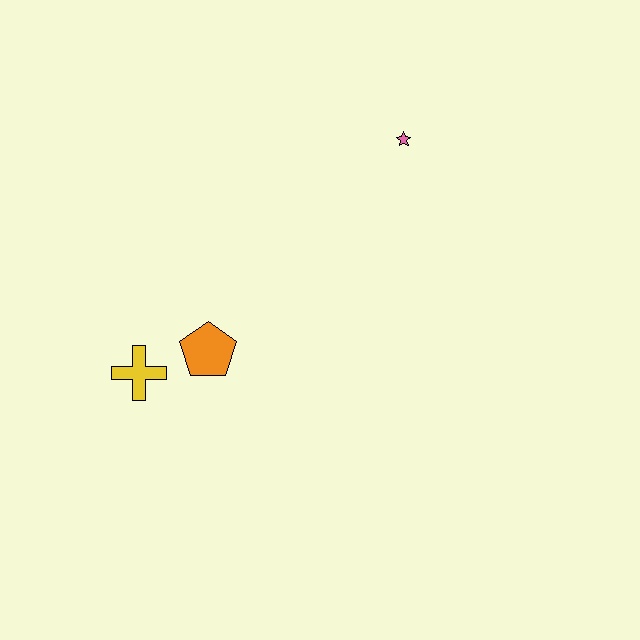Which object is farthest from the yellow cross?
The pink star is farthest from the yellow cross.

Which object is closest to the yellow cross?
The orange pentagon is closest to the yellow cross.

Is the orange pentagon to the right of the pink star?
No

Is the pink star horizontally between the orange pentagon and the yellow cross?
No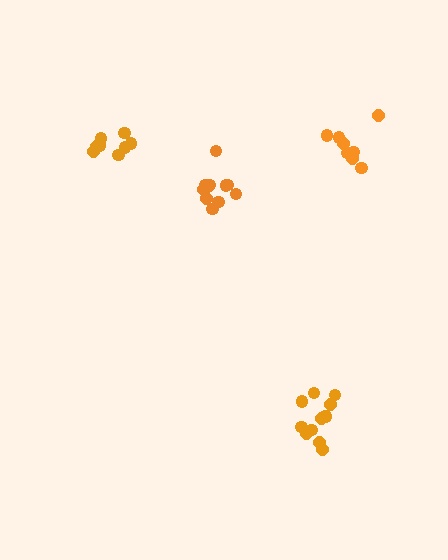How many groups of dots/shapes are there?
There are 4 groups.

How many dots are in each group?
Group 1: 8 dots, Group 2: 8 dots, Group 3: 12 dots, Group 4: 11 dots (39 total).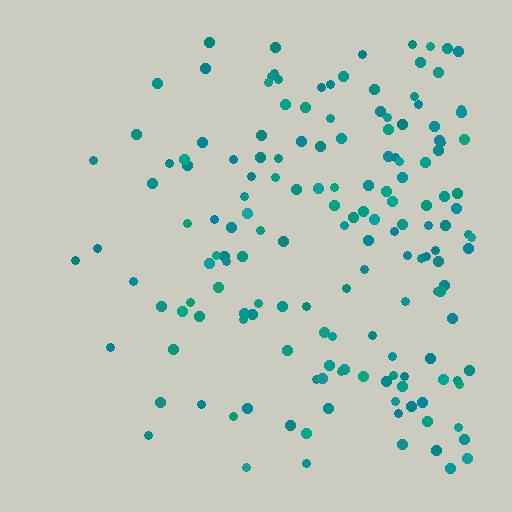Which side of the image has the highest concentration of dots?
The right.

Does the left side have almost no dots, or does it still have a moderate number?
Still a moderate number, just noticeably fewer than the right.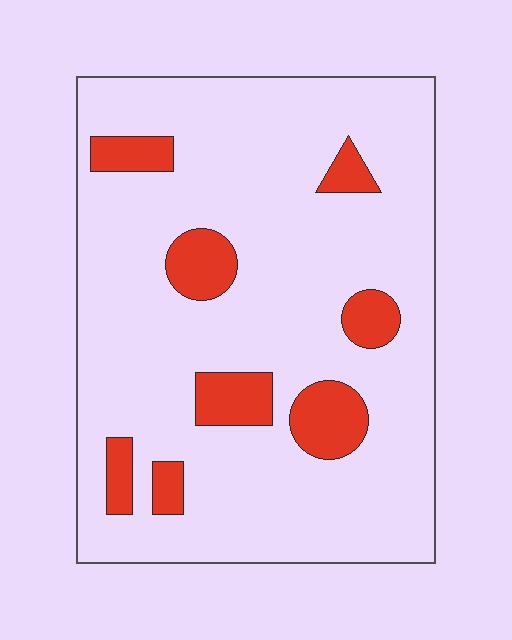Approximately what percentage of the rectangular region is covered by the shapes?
Approximately 15%.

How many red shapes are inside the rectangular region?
8.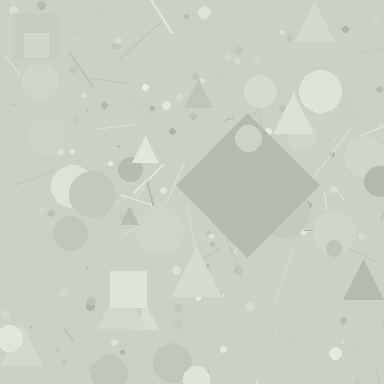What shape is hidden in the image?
A diamond is hidden in the image.